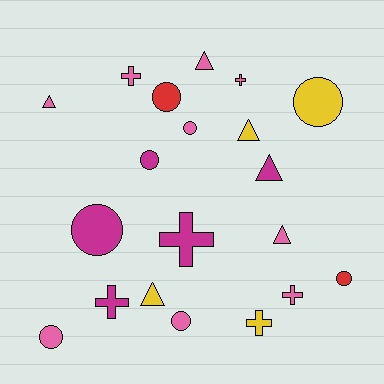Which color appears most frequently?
Pink, with 9 objects.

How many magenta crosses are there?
There are 2 magenta crosses.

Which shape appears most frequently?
Circle, with 8 objects.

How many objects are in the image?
There are 20 objects.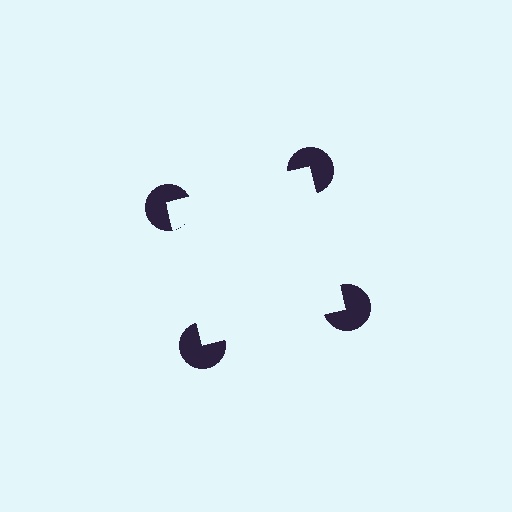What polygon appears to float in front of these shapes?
An illusory square — its edges are inferred from the aligned wedge cuts in the pac-man discs, not physically drawn.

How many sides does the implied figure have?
4 sides.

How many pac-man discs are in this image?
There are 4 — one at each vertex of the illusory square.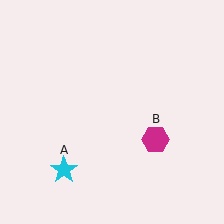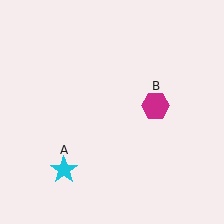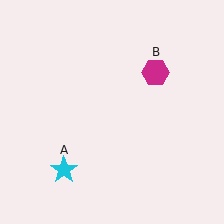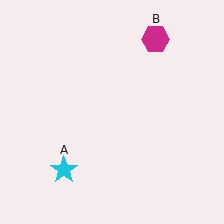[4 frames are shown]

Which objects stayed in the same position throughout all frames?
Cyan star (object A) remained stationary.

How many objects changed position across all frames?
1 object changed position: magenta hexagon (object B).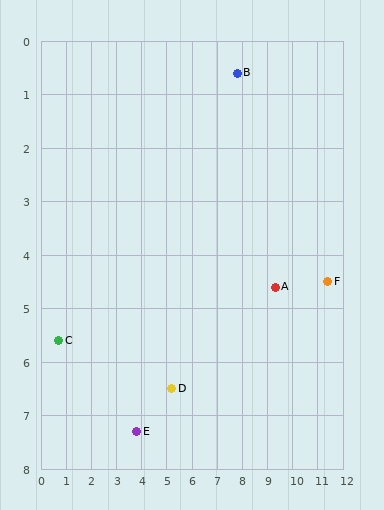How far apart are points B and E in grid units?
Points B and E are about 7.8 grid units apart.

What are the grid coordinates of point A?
Point A is at approximately (9.3, 4.6).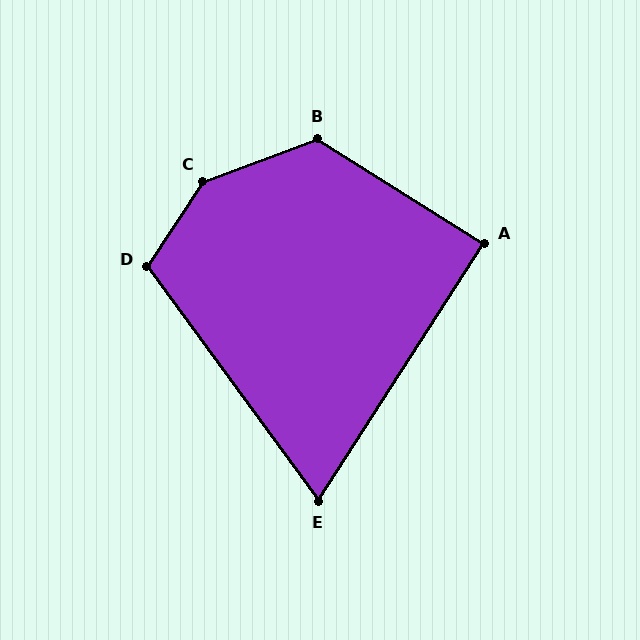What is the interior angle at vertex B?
Approximately 127 degrees (obtuse).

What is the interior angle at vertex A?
Approximately 89 degrees (approximately right).